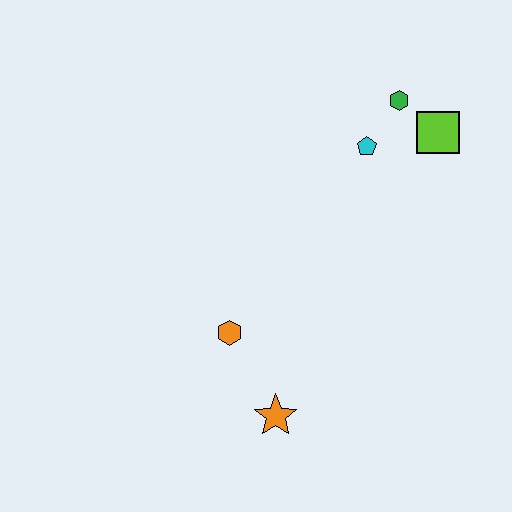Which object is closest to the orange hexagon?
The orange star is closest to the orange hexagon.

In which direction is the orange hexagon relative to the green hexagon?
The orange hexagon is below the green hexagon.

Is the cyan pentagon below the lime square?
Yes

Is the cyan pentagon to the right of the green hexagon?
No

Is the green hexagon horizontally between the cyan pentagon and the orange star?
No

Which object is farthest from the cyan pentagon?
The orange star is farthest from the cyan pentagon.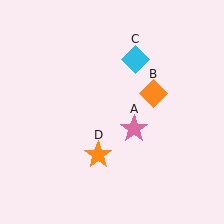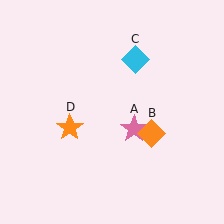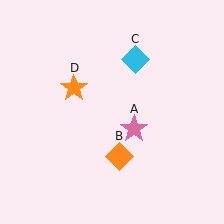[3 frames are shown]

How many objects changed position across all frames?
2 objects changed position: orange diamond (object B), orange star (object D).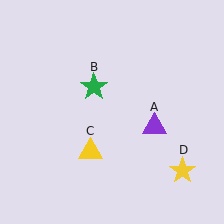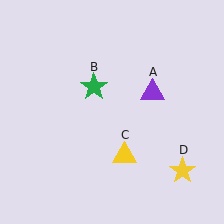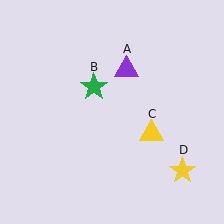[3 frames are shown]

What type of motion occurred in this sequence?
The purple triangle (object A), yellow triangle (object C) rotated counterclockwise around the center of the scene.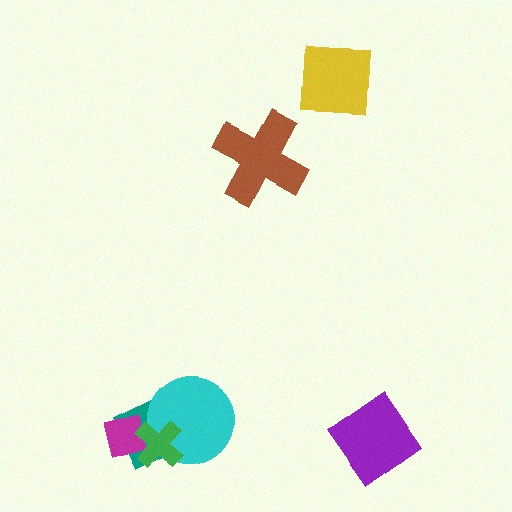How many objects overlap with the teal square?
3 objects overlap with the teal square.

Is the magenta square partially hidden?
Yes, it is partially covered by another shape.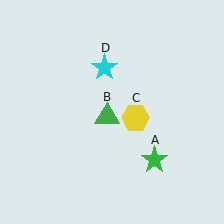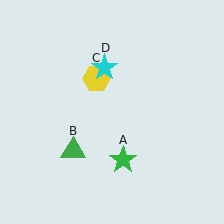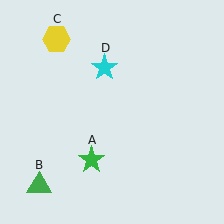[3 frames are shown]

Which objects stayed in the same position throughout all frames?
Cyan star (object D) remained stationary.